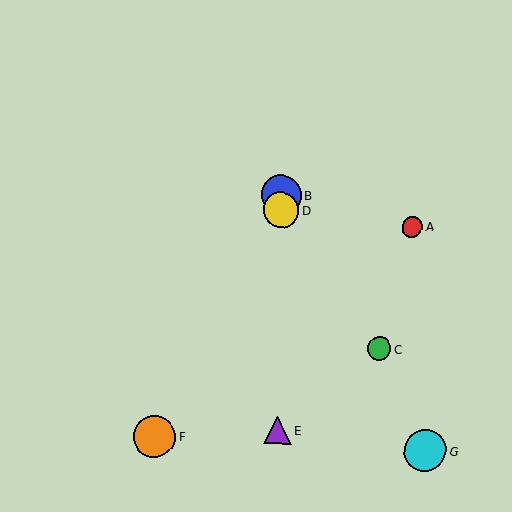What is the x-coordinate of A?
Object A is at x≈412.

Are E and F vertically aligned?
No, E is at x≈277 and F is at x≈155.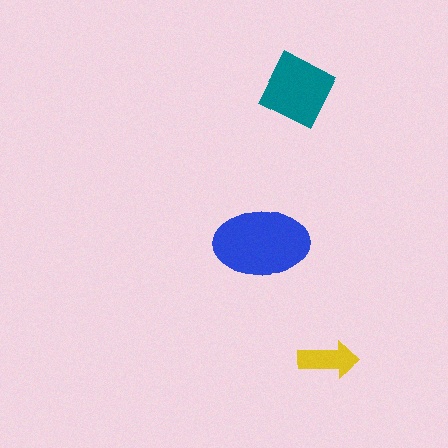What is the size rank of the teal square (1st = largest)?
2nd.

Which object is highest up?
The teal square is topmost.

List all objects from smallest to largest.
The yellow arrow, the teal square, the blue ellipse.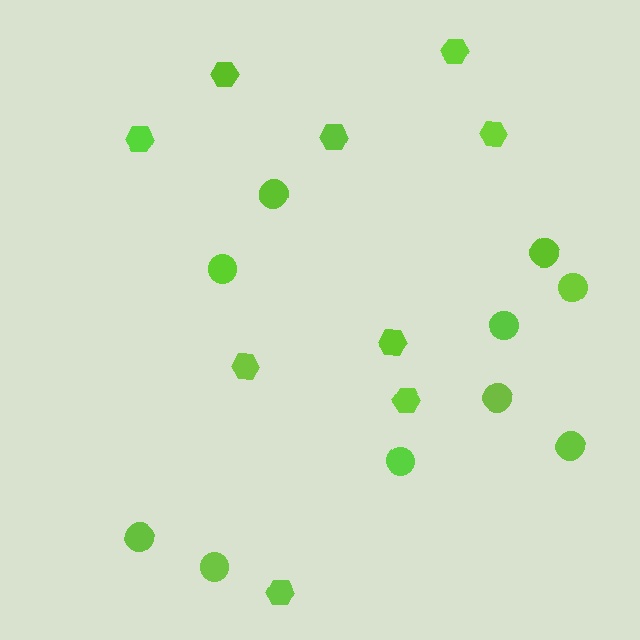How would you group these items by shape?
There are 2 groups: one group of circles (10) and one group of hexagons (9).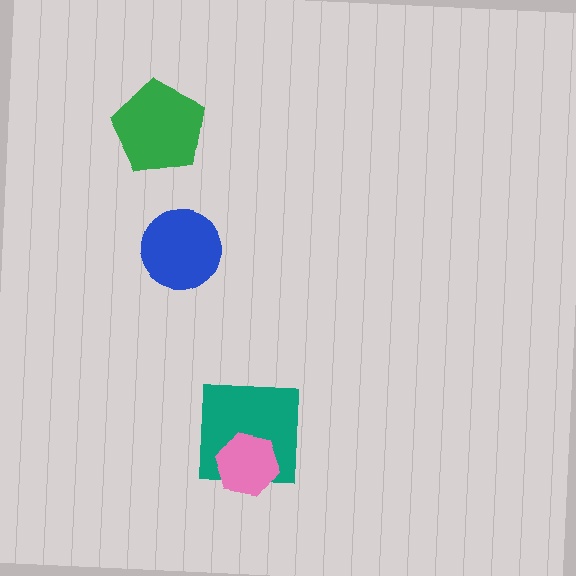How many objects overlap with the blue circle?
0 objects overlap with the blue circle.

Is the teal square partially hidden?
Yes, it is partially covered by another shape.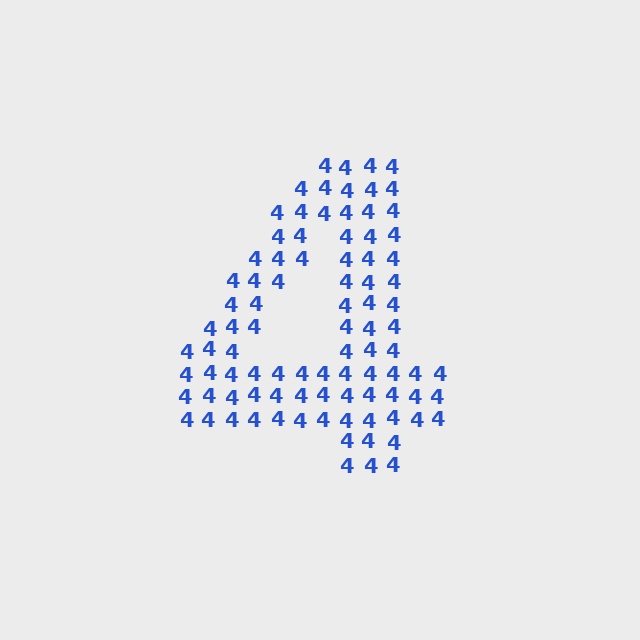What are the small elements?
The small elements are digit 4's.